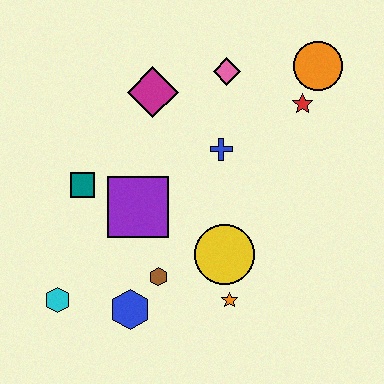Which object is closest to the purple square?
The teal square is closest to the purple square.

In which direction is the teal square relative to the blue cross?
The teal square is to the left of the blue cross.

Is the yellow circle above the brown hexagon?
Yes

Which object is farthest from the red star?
The cyan hexagon is farthest from the red star.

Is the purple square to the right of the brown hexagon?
No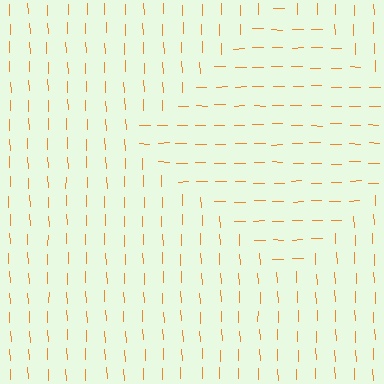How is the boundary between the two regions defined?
The boundary is defined purely by a change in line orientation (approximately 88 degrees difference). All lines are the same color and thickness.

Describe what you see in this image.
The image is filled with small orange line segments. A diamond region in the image has lines oriented differently from the surrounding lines, creating a visible texture boundary.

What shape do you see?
I see a diamond.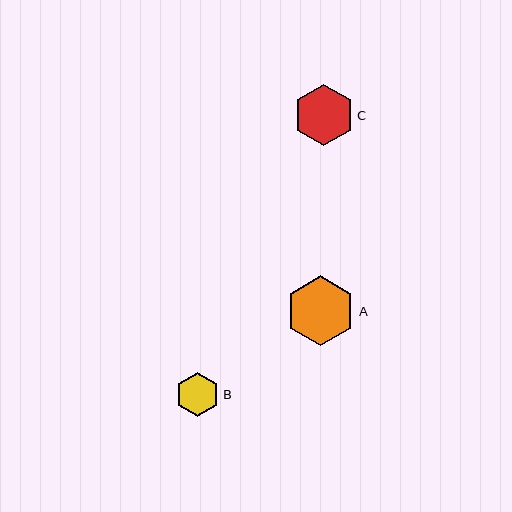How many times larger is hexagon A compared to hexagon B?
Hexagon A is approximately 1.6 times the size of hexagon B.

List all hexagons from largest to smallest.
From largest to smallest: A, C, B.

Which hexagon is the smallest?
Hexagon B is the smallest with a size of approximately 44 pixels.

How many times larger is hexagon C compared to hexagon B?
Hexagon C is approximately 1.4 times the size of hexagon B.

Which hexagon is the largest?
Hexagon A is the largest with a size of approximately 70 pixels.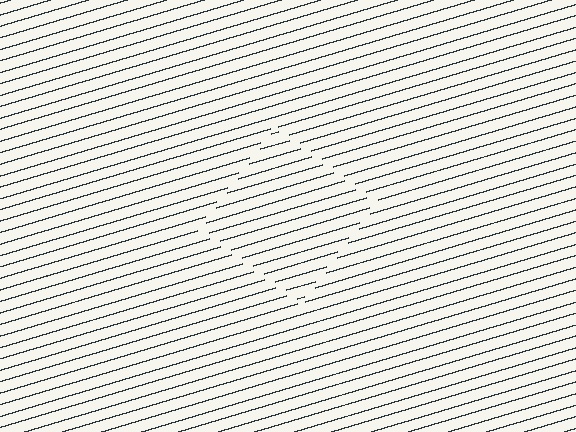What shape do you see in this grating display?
An illusory square. The interior of the shape contains the same grating, shifted by half a period — the contour is defined by the phase discontinuity where line-ends from the inner and outer gratings abut.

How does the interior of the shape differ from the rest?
The interior of the shape contains the same grating, shifted by half a period — the contour is defined by the phase discontinuity where line-ends from the inner and outer gratings abut.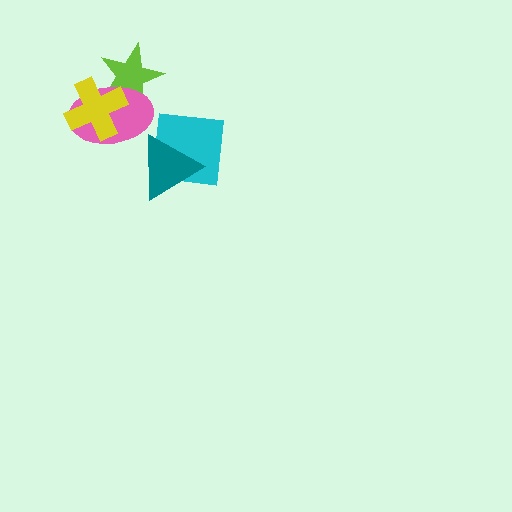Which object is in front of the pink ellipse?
The yellow cross is in front of the pink ellipse.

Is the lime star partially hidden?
Yes, it is partially covered by another shape.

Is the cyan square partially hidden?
Yes, it is partially covered by another shape.